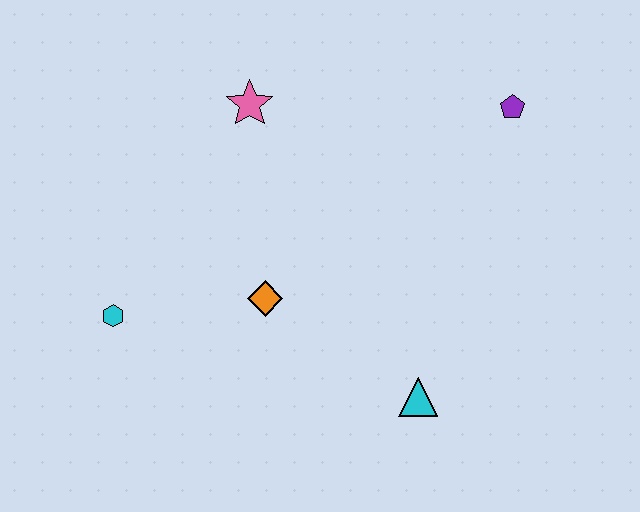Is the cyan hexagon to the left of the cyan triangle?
Yes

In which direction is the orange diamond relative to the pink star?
The orange diamond is below the pink star.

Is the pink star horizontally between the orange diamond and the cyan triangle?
No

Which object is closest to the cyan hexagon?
The orange diamond is closest to the cyan hexagon.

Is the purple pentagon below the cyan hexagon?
No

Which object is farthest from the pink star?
The cyan triangle is farthest from the pink star.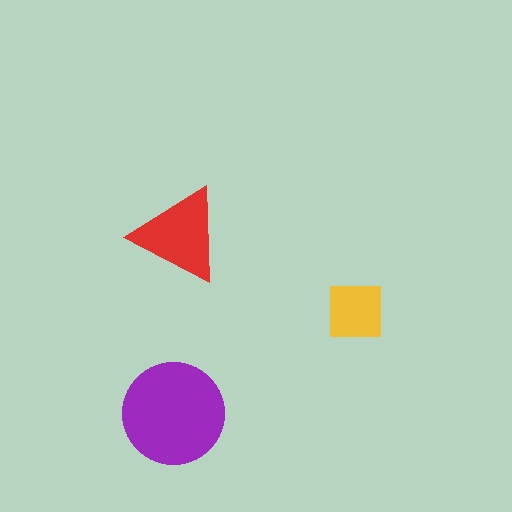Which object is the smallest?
The yellow square.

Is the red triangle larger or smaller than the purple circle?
Smaller.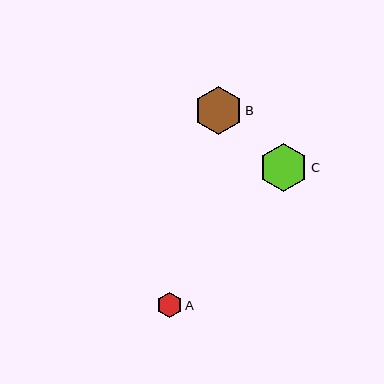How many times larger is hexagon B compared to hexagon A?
Hexagon B is approximately 1.9 times the size of hexagon A.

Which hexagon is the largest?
Hexagon C is the largest with a size of approximately 49 pixels.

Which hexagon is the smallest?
Hexagon A is the smallest with a size of approximately 25 pixels.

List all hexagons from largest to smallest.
From largest to smallest: C, B, A.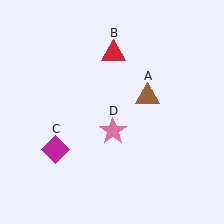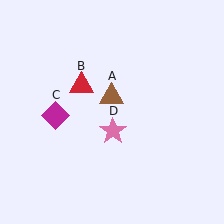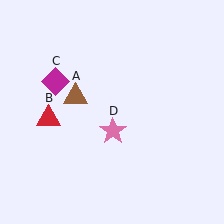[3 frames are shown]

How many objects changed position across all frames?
3 objects changed position: brown triangle (object A), red triangle (object B), magenta diamond (object C).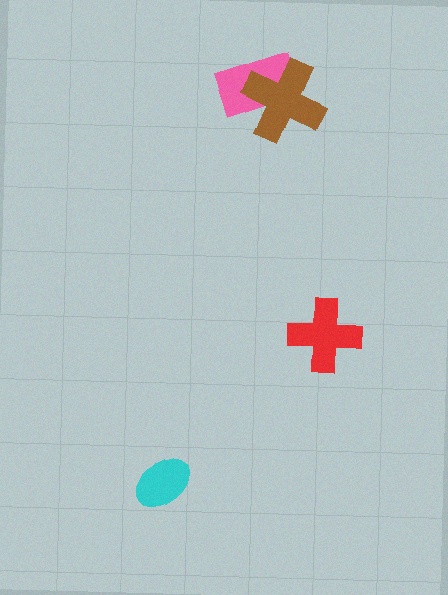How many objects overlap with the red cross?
0 objects overlap with the red cross.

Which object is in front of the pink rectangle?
The brown cross is in front of the pink rectangle.